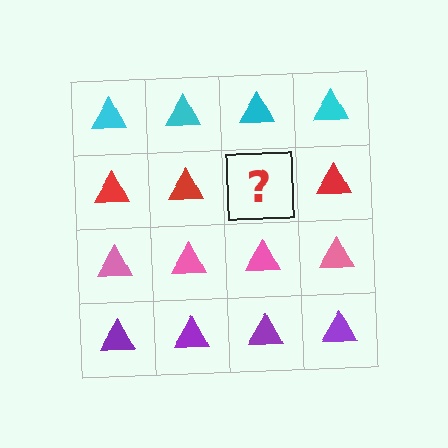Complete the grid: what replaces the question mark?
The question mark should be replaced with a red triangle.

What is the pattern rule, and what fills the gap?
The rule is that each row has a consistent color. The gap should be filled with a red triangle.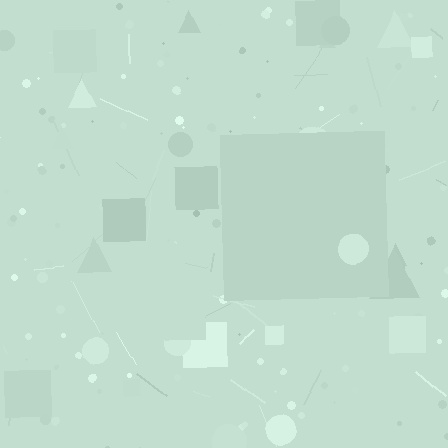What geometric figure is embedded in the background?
A square is embedded in the background.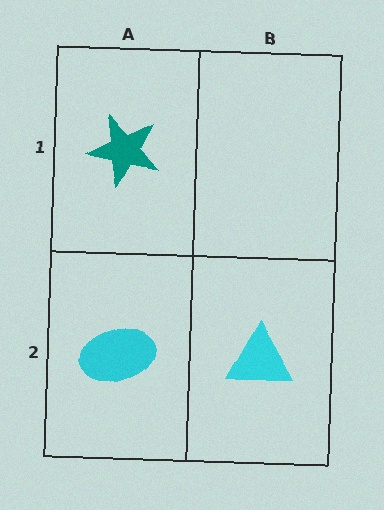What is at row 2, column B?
A cyan triangle.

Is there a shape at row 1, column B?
No, that cell is empty.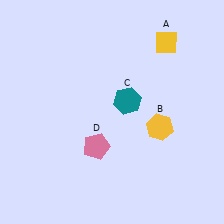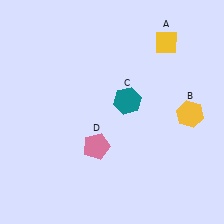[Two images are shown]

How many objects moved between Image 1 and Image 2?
1 object moved between the two images.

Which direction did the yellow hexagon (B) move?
The yellow hexagon (B) moved right.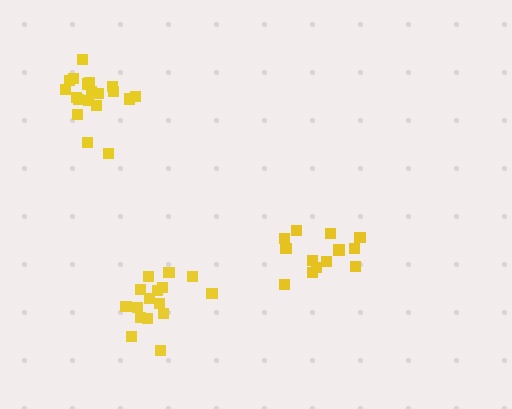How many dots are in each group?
Group 1: 16 dots, Group 2: 13 dots, Group 3: 19 dots (48 total).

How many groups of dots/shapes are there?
There are 3 groups.